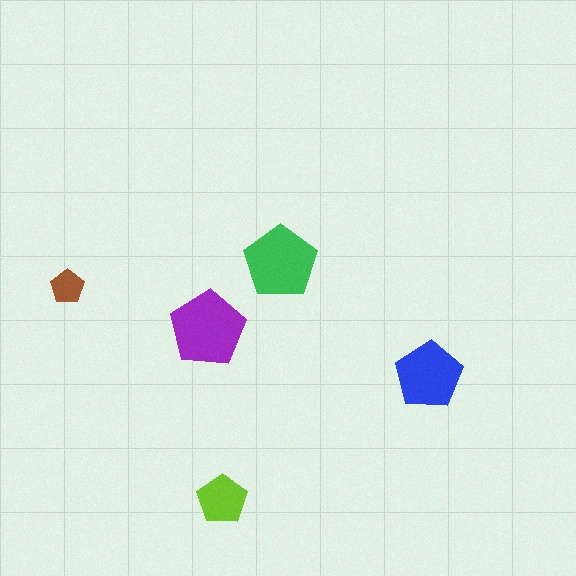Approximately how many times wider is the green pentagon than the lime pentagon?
About 1.5 times wider.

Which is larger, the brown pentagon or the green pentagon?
The green one.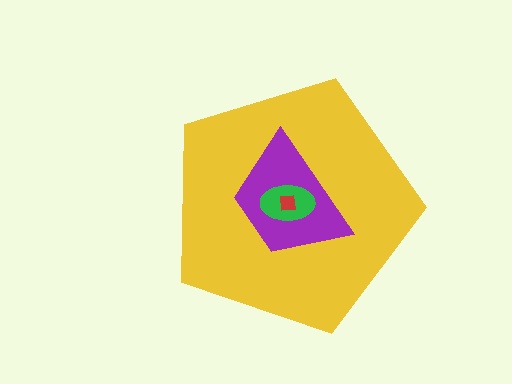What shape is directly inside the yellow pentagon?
The purple trapezoid.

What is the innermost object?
The red square.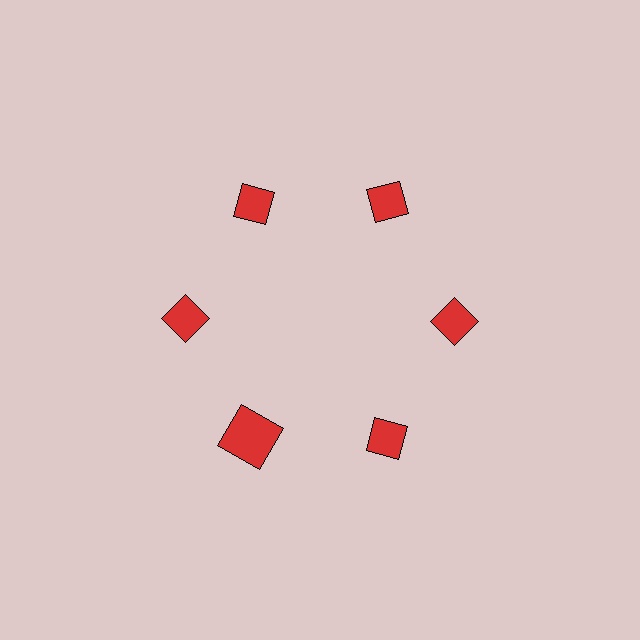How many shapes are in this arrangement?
There are 6 shapes arranged in a ring pattern.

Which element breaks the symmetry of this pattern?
The red square at roughly the 7 o'clock position breaks the symmetry. All other shapes are red diamonds.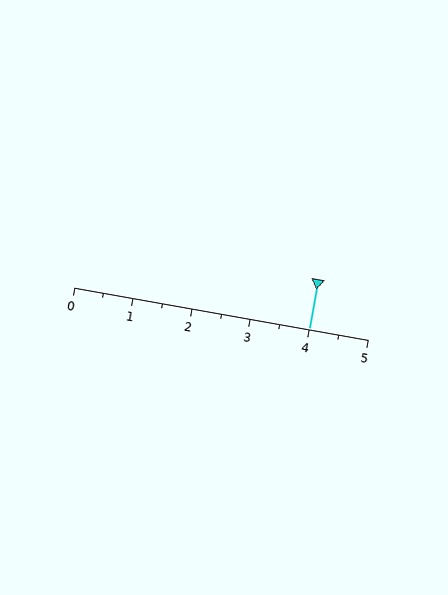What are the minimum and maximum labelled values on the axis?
The axis runs from 0 to 5.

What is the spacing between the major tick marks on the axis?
The major ticks are spaced 1 apart.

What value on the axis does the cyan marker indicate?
The marker indicates approximately 4.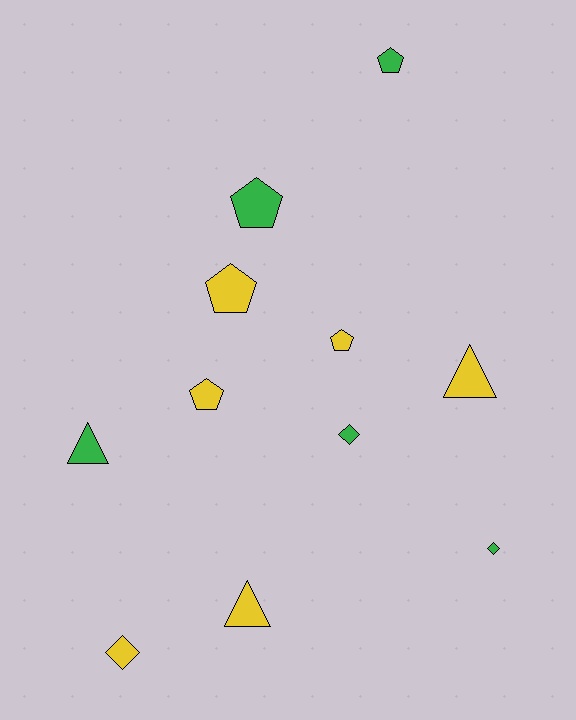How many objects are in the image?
There are 11 objects.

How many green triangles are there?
There is 1 green triangle.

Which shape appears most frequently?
Pentagon, with 5 objects.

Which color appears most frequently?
Yellow, with 6 objects.